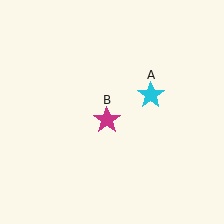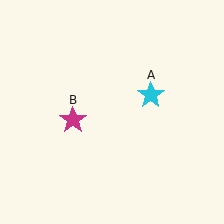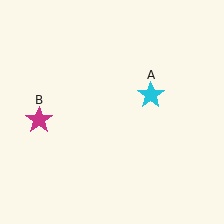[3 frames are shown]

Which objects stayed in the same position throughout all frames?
Cyan star (object A) remained stationary.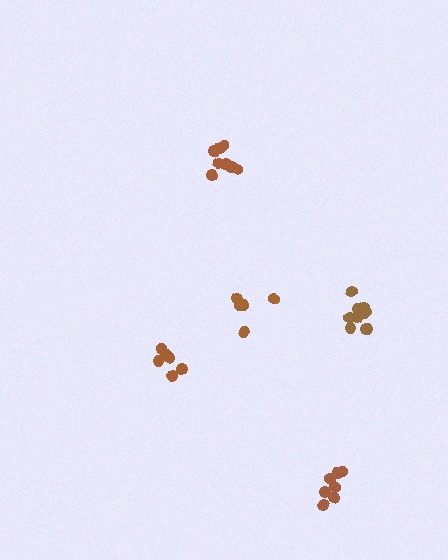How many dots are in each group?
Group 1: 6 dots, Group 2: 6 dots, Group 3: 10 dots, Group 4: 8 dots, Group 5: 7 dots (37 total).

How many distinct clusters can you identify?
There are 5 distinct clusters.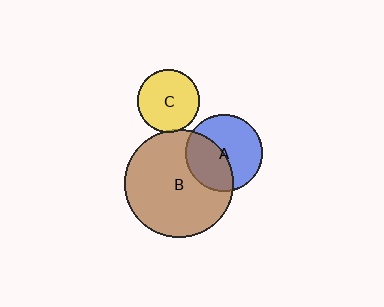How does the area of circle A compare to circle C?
Approximately 1.5 times.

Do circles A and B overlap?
Yes.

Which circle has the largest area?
Circle B (brown).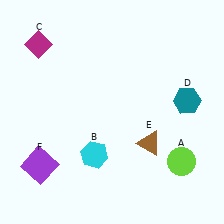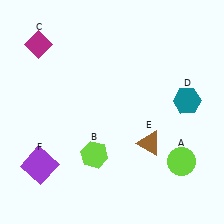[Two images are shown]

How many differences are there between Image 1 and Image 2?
There is 1 difference between the two images.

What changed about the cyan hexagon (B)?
In Image 1, B is cyan. In Image 2, it changed to lime.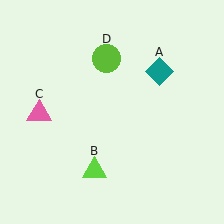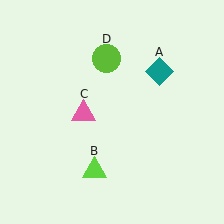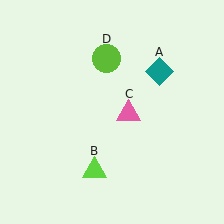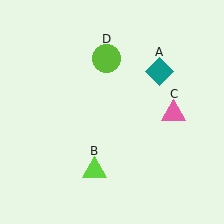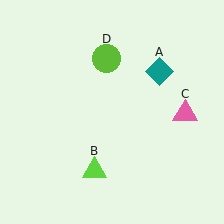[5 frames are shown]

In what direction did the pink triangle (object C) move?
The pink triangle (object C) moved right.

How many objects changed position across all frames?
1 object changed position: pink triangle (object C).